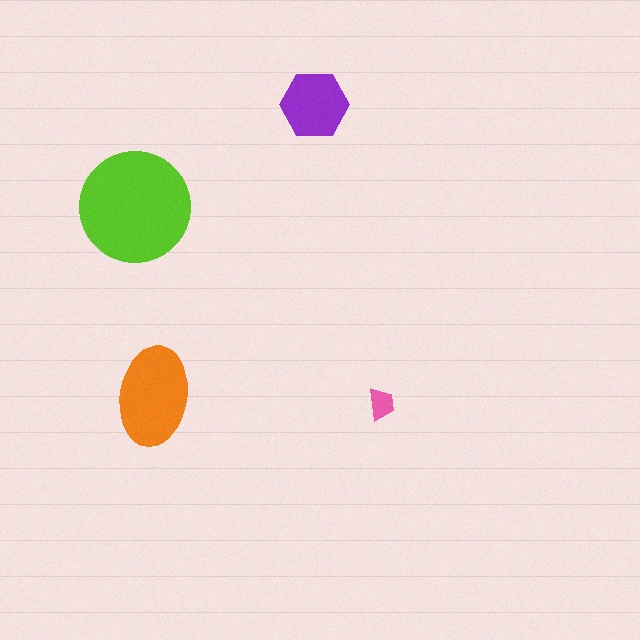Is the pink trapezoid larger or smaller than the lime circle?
Smaller.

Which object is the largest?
The lime circle.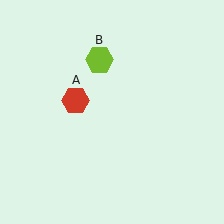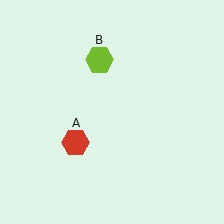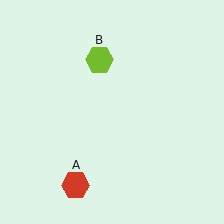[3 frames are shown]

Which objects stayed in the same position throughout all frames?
Lime hexagon (object B) remained stationary.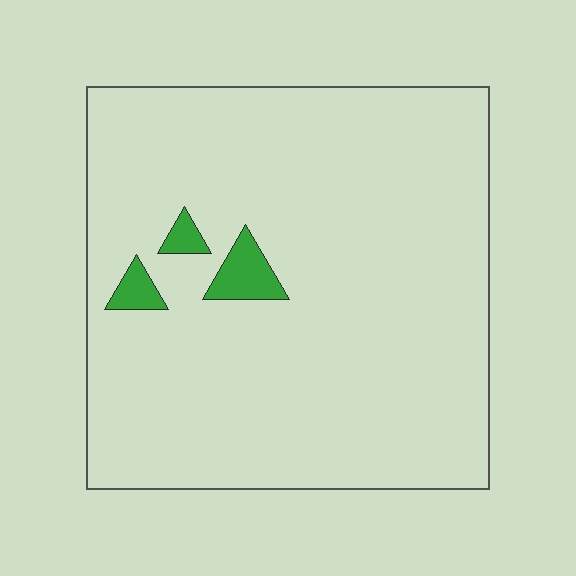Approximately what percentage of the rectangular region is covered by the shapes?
Approximately 5%.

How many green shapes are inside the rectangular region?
3.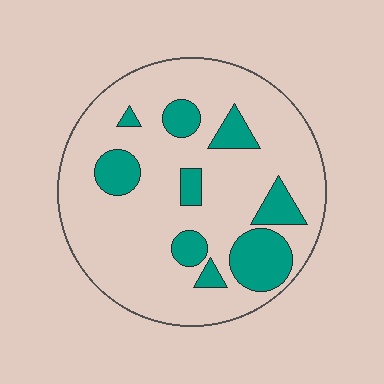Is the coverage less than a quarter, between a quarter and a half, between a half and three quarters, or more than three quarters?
Less than a quarter.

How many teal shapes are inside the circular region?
9.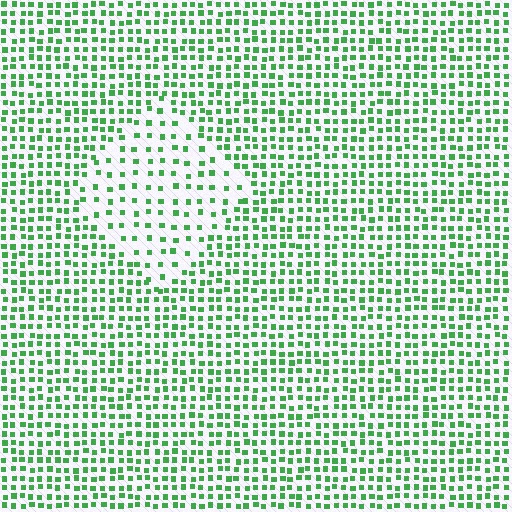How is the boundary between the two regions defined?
The boundary is defined by a change in element density (approximately 2.1x ratio). All elements are the same color, size, and shape.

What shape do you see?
I see a diamond.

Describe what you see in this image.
The image contains small green elements arranged at two different densities. A diamond-shaped region is visible where the elements are less densely packed than the surrounding area.